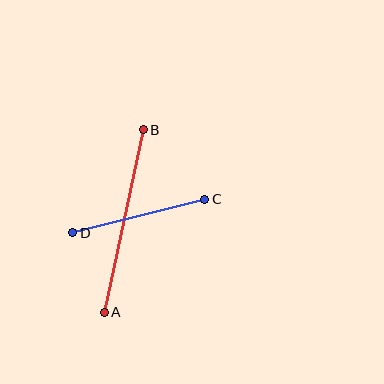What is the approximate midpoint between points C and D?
The midpoint is at approximately (139, 216) pixels.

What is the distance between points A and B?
The distance is approximately 186 pixels.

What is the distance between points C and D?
The distance is approximately 136 pixels.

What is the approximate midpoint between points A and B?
The midpoint is at approximately (124, 221) pixels.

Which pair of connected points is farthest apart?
Points A and B are farthest apart.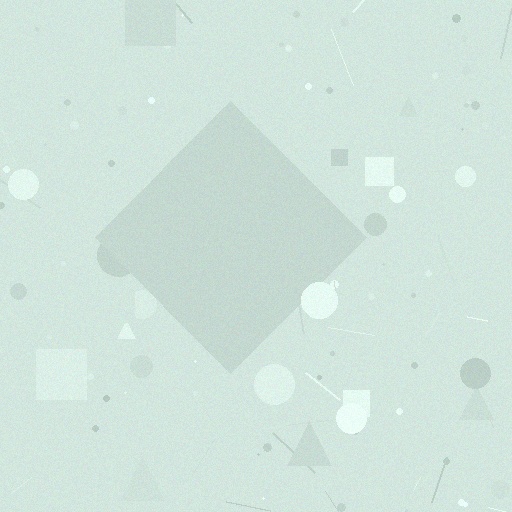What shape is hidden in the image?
A diamond is hidden in the image.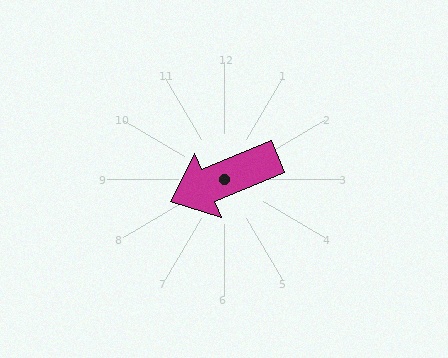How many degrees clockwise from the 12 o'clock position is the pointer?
Approximately 247 degrees.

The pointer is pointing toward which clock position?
Roughly 8 o'clock.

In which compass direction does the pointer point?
Southwest.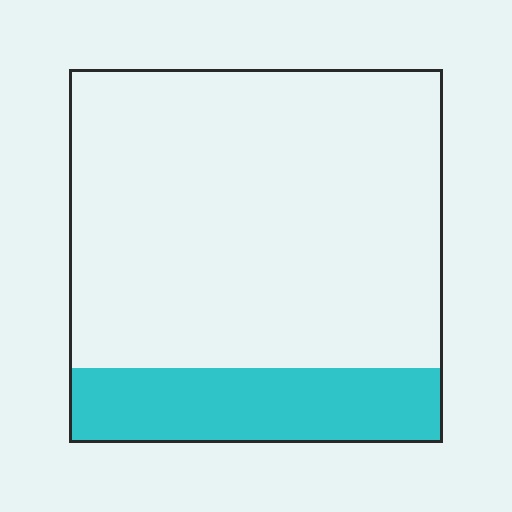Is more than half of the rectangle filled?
No.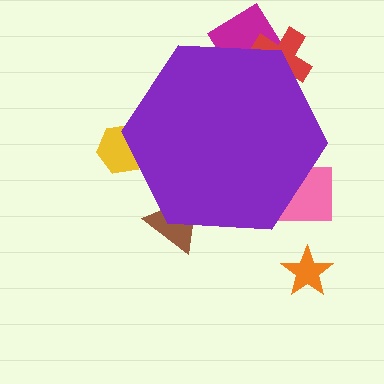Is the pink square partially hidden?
Yes, the pink square is partially hidden behind the purple hexagon.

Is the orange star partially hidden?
No, the orange star is fully visible.